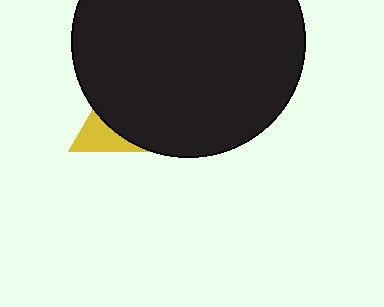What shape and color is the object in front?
The object in front is a black circle.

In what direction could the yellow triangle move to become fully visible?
The yellow triangle could move toward the lower-left. That would shift it out from behind the black circle entirely.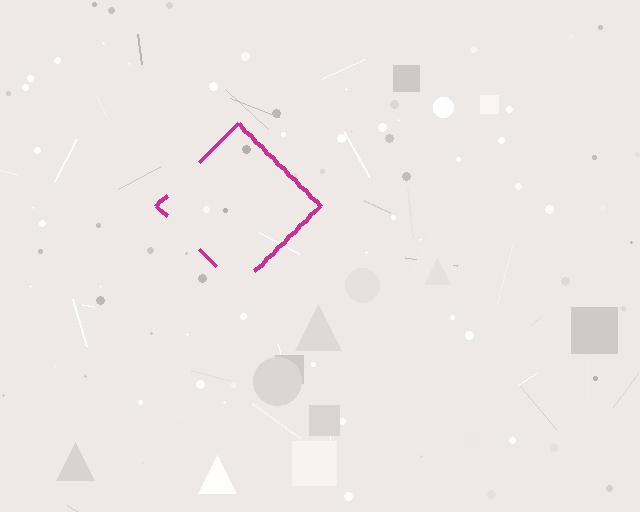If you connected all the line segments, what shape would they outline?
They would outline a diamond.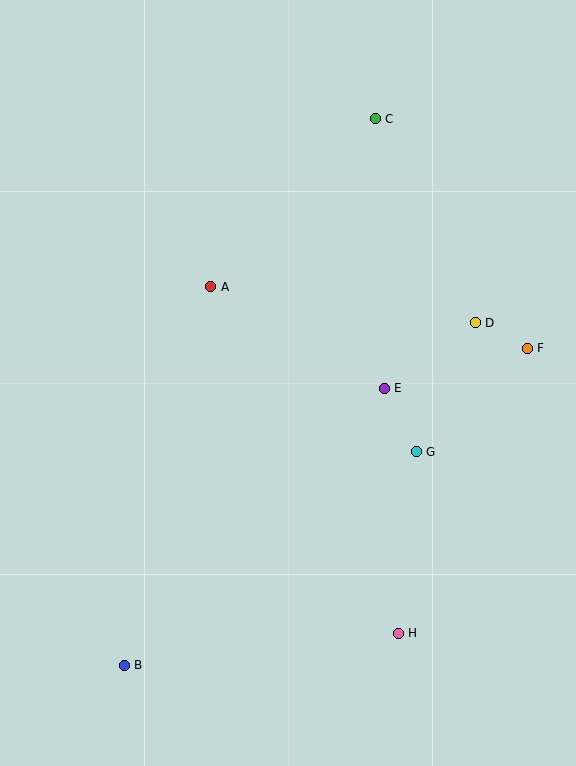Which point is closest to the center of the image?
Point E at (384, 389) is closest to the center.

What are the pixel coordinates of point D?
Point D is at (475, 323).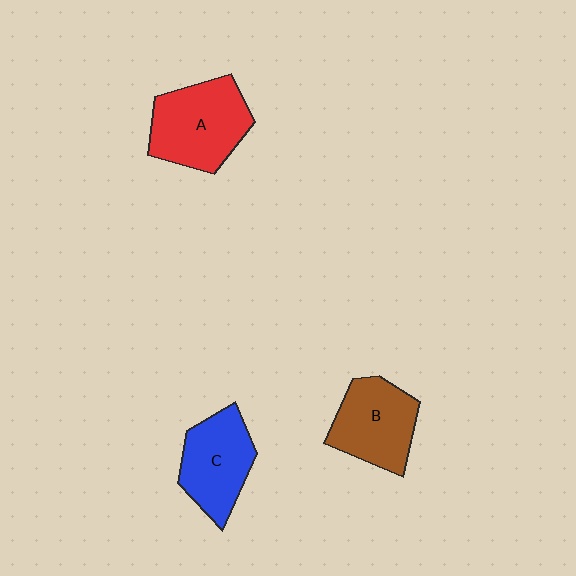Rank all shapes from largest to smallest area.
From largest to smallest: A (red), B (brown), C (blue).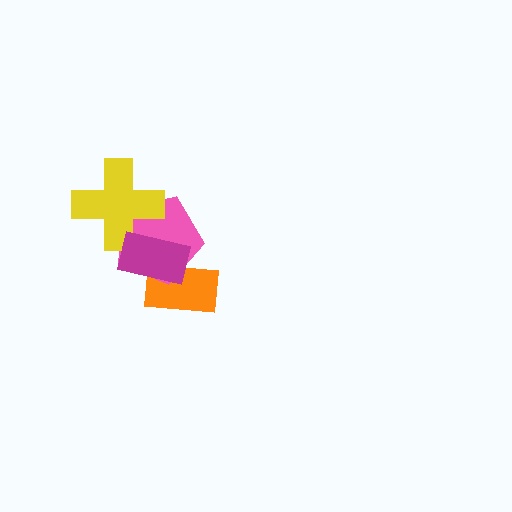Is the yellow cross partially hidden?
Yes, it is partially covered by another shape.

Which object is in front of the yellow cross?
The magenta rectangle is in front of the yellow cross.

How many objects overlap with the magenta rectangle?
3 objects overlap with the magenta rectangle.